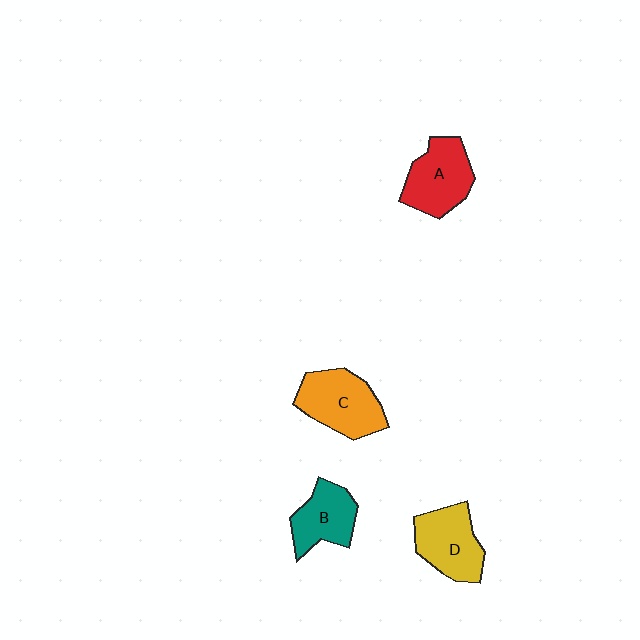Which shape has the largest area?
Shape C (orange).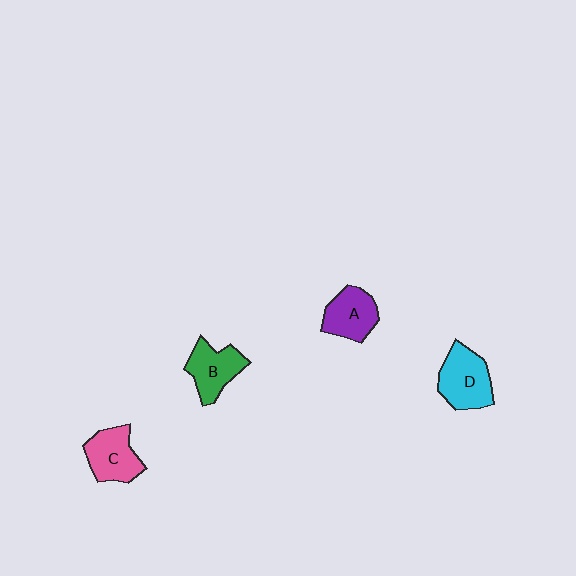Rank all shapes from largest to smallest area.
From largest to smallest: D (cyan), C (pink), B (green), A (purple).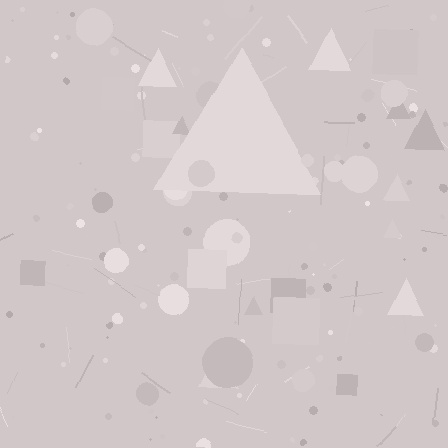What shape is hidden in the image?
A triangle is hidden in the image.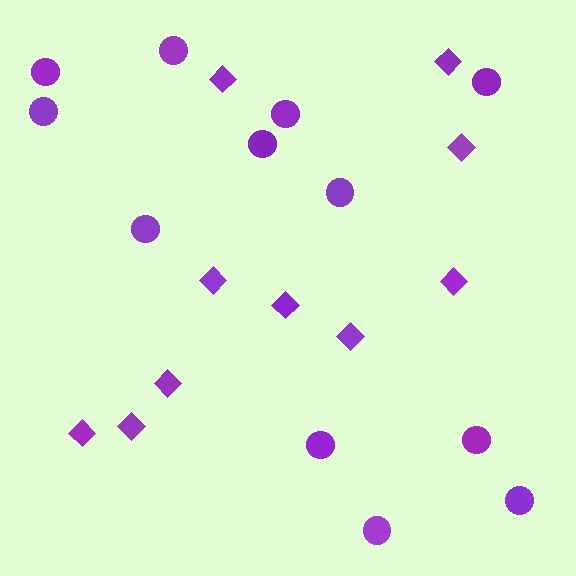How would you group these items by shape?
There are 2 groups: one group of circles (12) and one group of diamonds (10).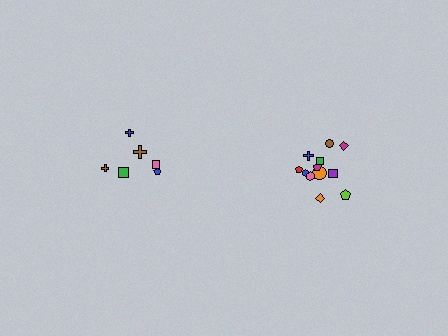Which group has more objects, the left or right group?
The right group.